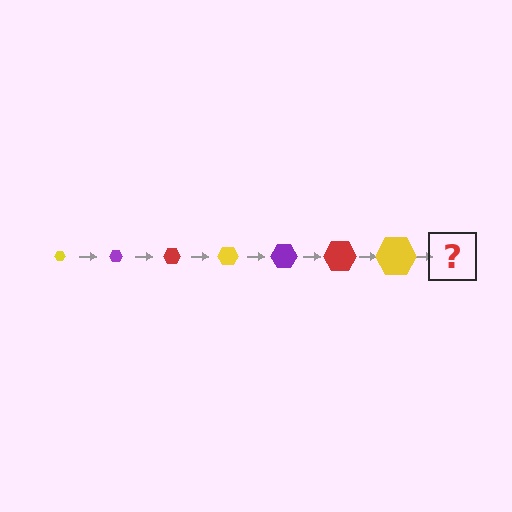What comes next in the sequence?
The next element should be a purple hexagon, larger than the previous one.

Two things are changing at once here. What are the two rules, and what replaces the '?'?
The two rules are that the hexagon grows larger each step and the color cycles through yellow, purple, and red. The '?' should be a purple hexagon, larger than the previous one.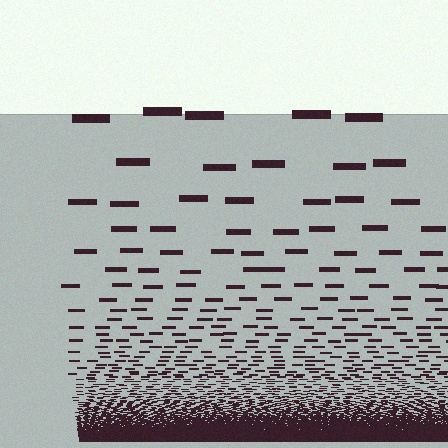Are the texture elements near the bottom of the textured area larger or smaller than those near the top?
Smaller. The gradient is inverted — elements near the bottom are smaller and denser.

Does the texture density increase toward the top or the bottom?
Density increases toward the bottom.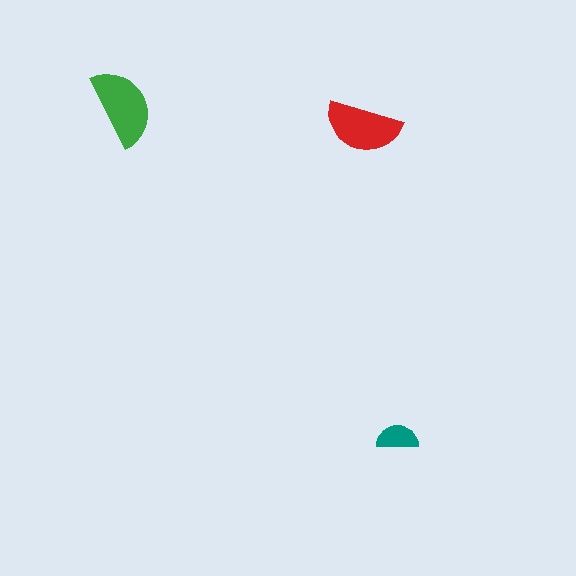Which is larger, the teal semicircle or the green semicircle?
The green one.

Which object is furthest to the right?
The teal semicircle is rightmost.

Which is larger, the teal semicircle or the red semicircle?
The red one.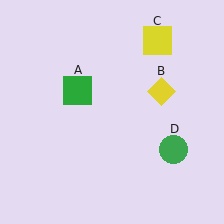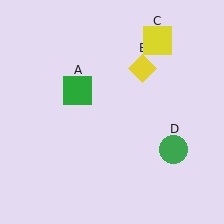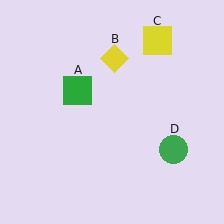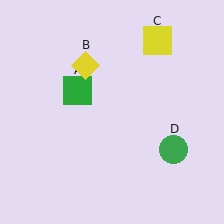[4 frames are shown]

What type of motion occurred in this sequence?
The yellow diamond (object B) rotated counterclockwise around the center of the scene.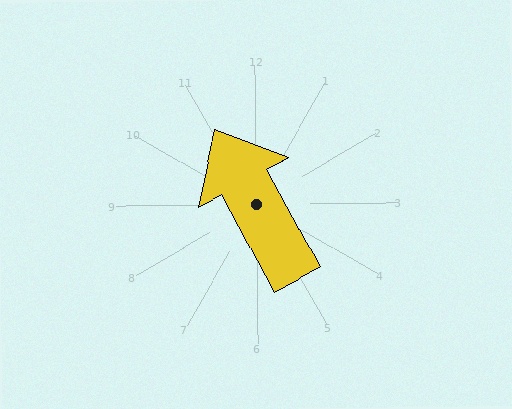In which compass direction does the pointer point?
Northwest.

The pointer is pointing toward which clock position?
Roughly 11 o'clock.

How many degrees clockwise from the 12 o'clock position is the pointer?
Approximately 332 degrees.